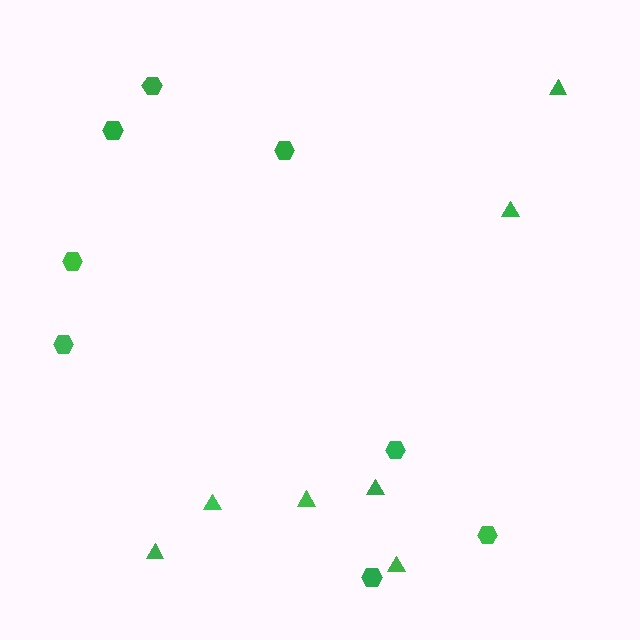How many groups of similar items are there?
There are 2 groups: one group of hexagons (8) and one group of triangles (7).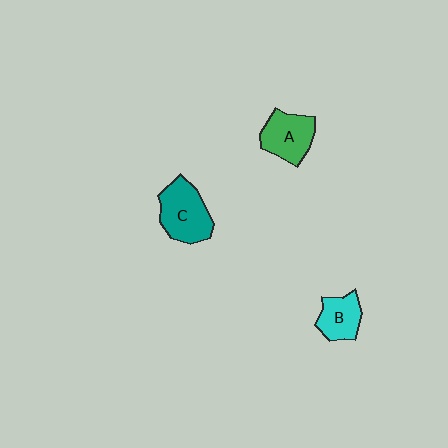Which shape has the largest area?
Shape C (teal).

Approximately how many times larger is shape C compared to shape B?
Approximately 1.5 times.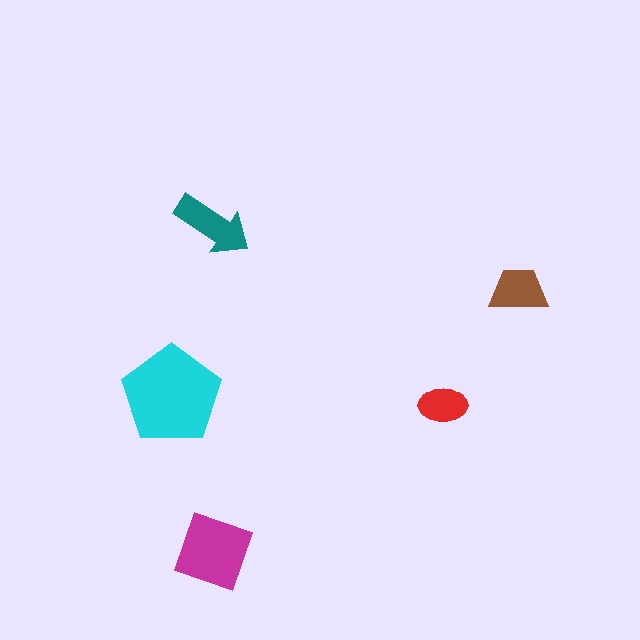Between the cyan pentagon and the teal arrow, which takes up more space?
The cyan pentagon.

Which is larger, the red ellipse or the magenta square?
The magenta square.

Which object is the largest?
The cyan pentagon.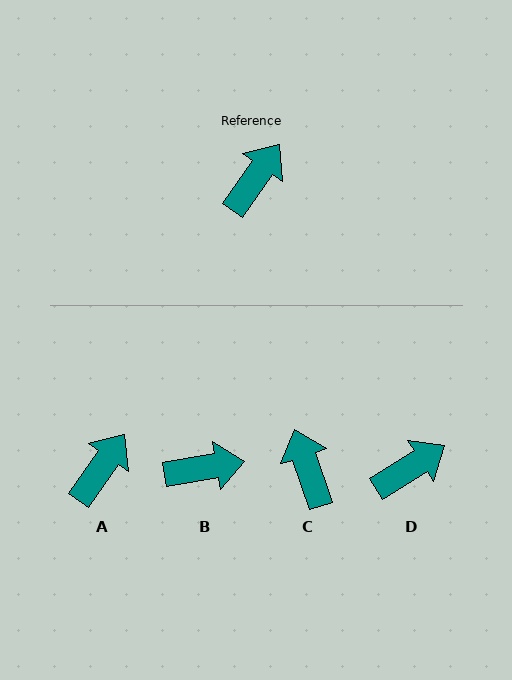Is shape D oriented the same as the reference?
No, it is off by about 23 degrees.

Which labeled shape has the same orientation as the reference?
A.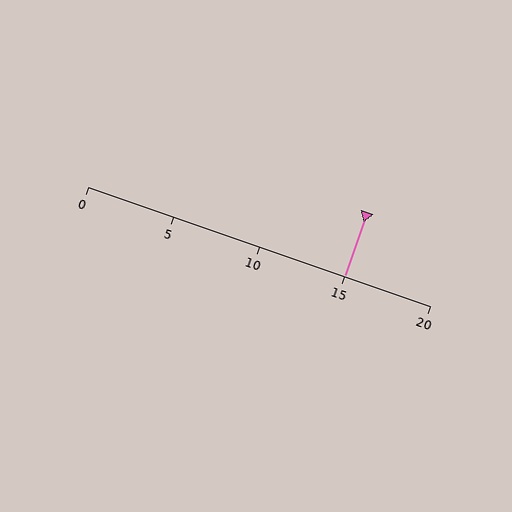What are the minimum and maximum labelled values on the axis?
The axis runs from 0 to 20.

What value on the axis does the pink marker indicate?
The marker indicates approximately 15.